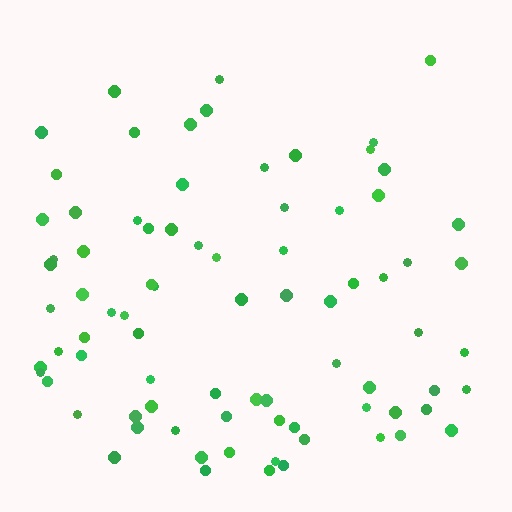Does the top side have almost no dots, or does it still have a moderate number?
Still a moderate number, just noticeably fewer than the bottom.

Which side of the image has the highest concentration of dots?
The bottom.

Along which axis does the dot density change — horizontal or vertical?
Vertical.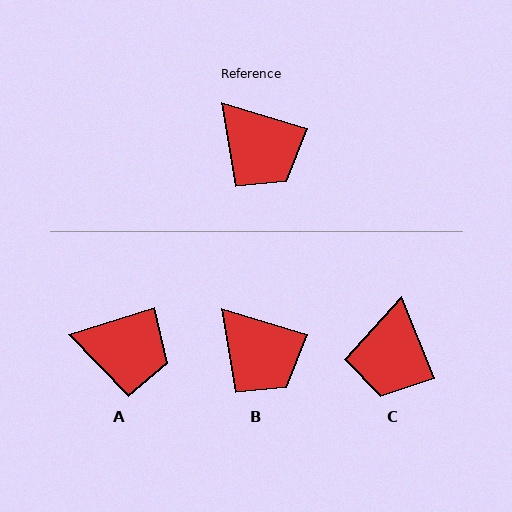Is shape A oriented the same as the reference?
No, it is off by about 34 degrees.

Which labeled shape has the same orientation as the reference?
B.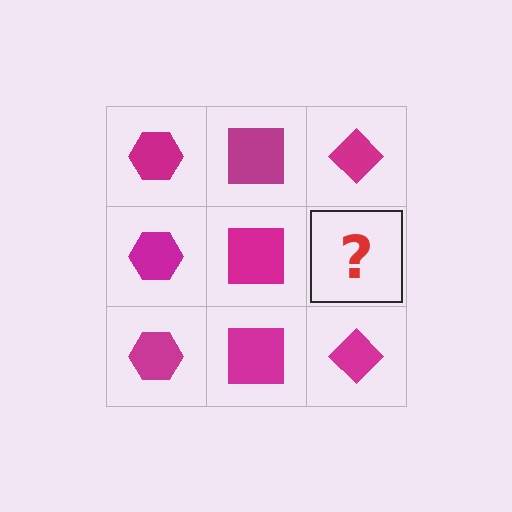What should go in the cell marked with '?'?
The missing cell should contain a magenta diamond.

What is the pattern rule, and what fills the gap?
The rule is that each column has a consistent shape. The gap should be filled with a magenta diamond.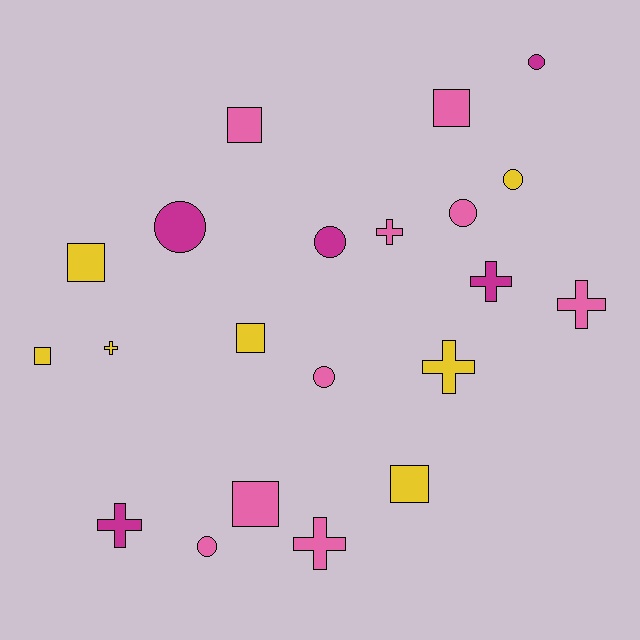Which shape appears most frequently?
Cross, with 7 objects.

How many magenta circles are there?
There are 3 magenta circles.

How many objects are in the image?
There are 21 objects.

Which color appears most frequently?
Pink, with 9 objects.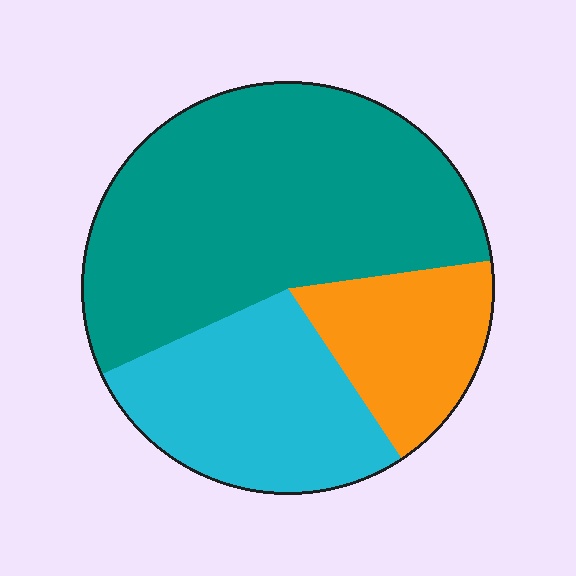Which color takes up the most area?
Teal, at roughly 55%.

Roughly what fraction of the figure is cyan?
Cyan covers roughly 25% of the figure.